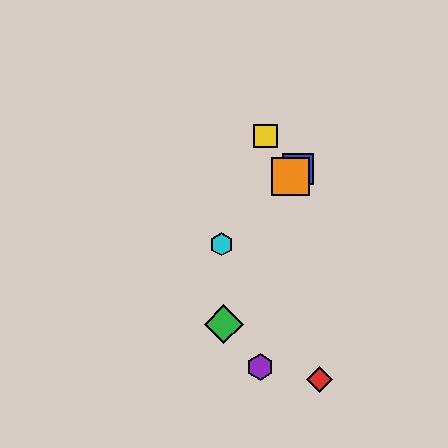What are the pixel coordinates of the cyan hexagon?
The cyan hexagon is at (221, 244).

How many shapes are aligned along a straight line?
3 shapes (the blue square, the orange square, the cyan hexagon) are aligned along a straight line.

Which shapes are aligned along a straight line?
The blue square, the orange square, the cyan hexagon are aligned along a straight line.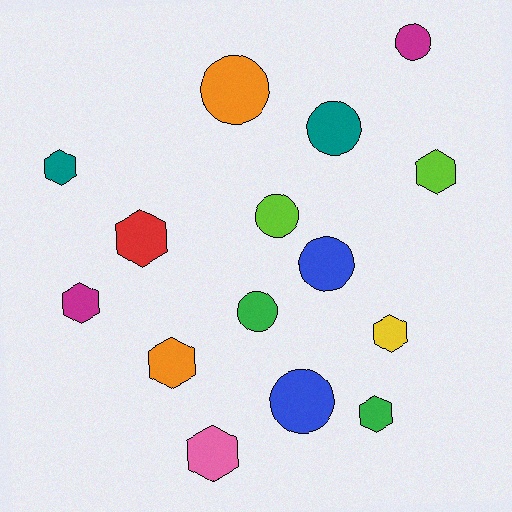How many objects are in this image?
There are 15 objects.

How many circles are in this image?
There are 7 circles.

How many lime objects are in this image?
There are 2 lime objects.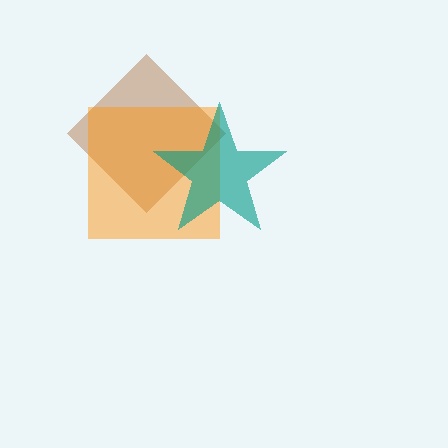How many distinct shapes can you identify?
There are 3 distinct shapes: a brown diamond, an orange square, a teal star.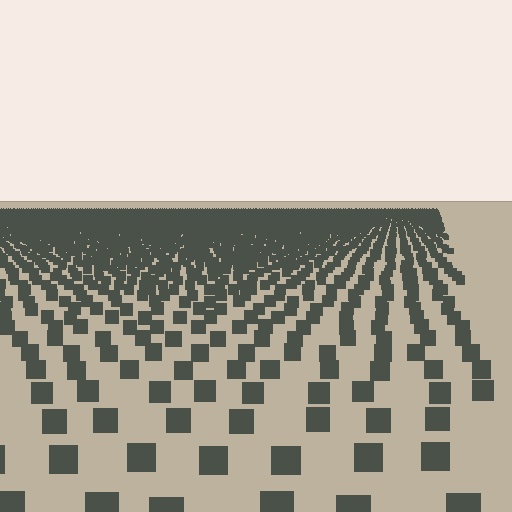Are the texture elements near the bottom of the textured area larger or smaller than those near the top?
Larger. Near the bottom, elements are closer to the viewer and appear at a bigger on-screen size.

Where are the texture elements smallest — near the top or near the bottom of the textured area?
Near the top.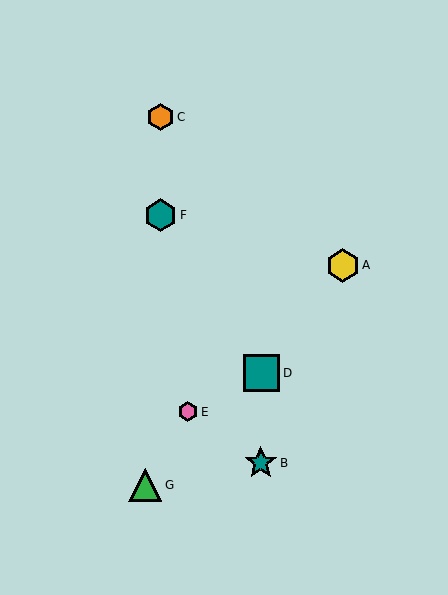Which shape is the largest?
The teal square (labeled D) is the largest.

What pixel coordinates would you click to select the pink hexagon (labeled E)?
Click at (188, 412) to select the pink hexagon E.